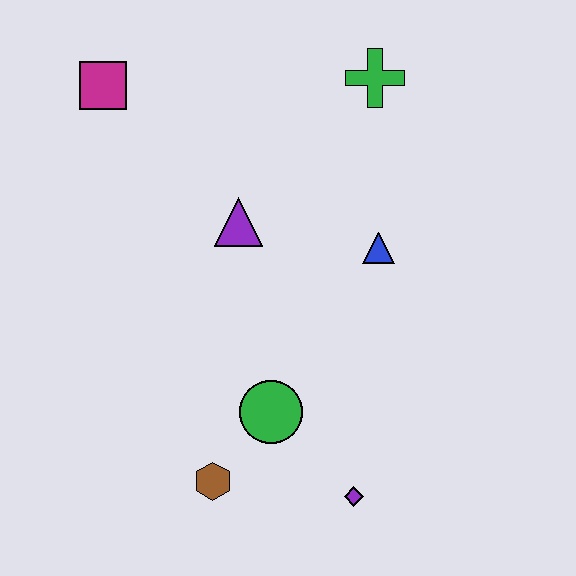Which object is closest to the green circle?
The brown hexagon is closest to the green circle.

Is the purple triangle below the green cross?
Yes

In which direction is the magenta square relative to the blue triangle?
The magenta square is to the left of the blue triangle.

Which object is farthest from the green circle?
The magenta square is farthest from the green circle.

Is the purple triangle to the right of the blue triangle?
No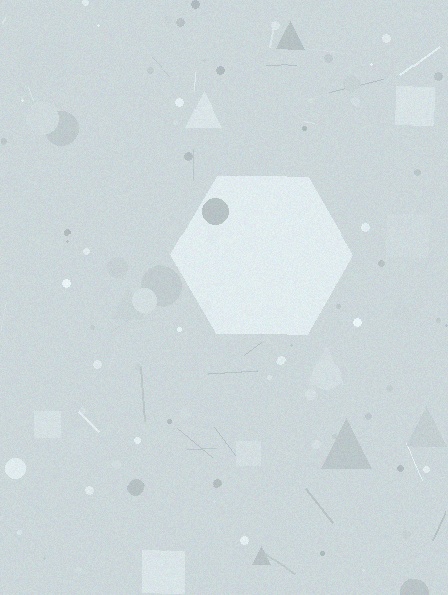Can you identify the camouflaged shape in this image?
The camouflaged shape is a hexagon.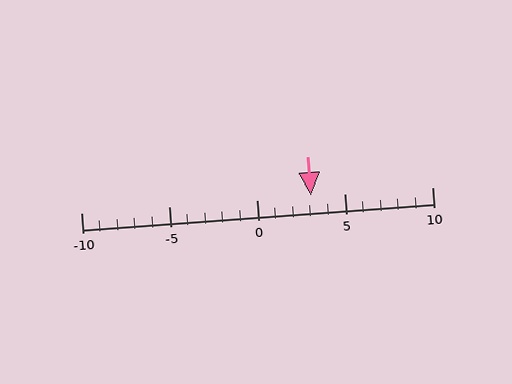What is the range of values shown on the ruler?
The ruler shows values from -10 to 10.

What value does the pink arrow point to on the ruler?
The pink arrow points to approximately 3.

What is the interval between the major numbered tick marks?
The major tick marks are spaced 5 units apart.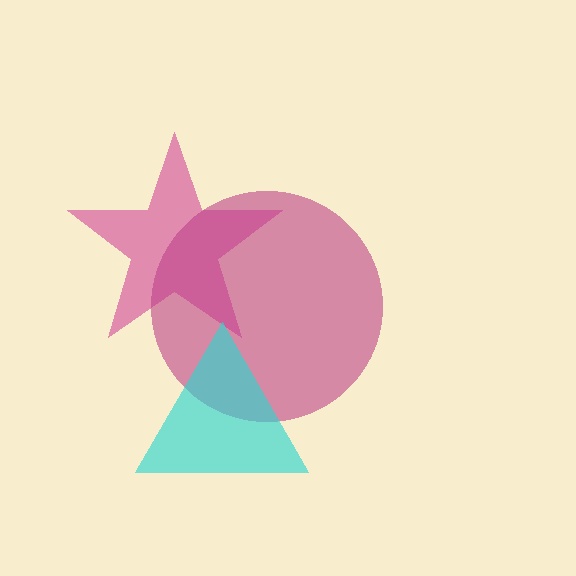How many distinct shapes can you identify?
There are 3 distinct shapes: a pink star, a magenta circle, a cyan triangle.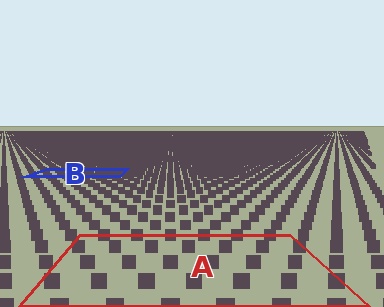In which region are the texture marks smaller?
The texture marks are smaller in region B, because it is farther away.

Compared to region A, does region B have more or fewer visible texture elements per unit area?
Region B has more texture elements per unit area — they are packed more densely because it is farther away.